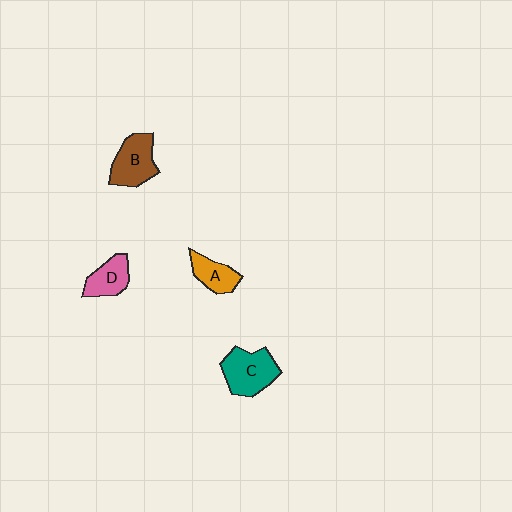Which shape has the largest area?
Shape C (teal).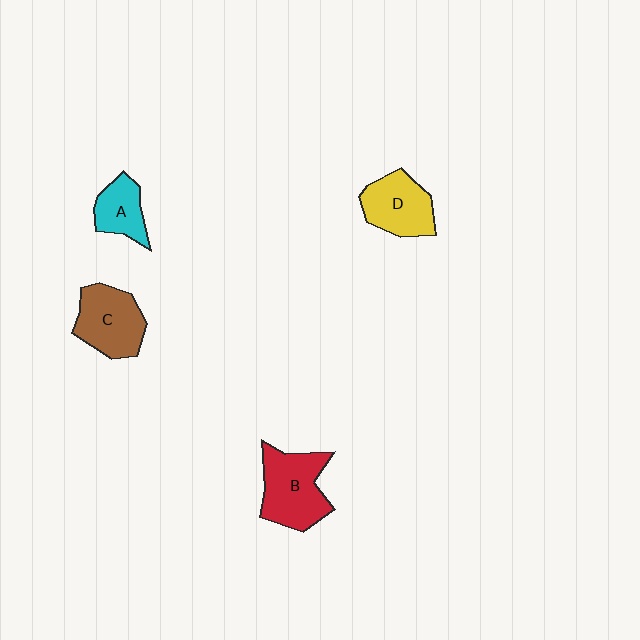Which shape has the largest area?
Shape B (red).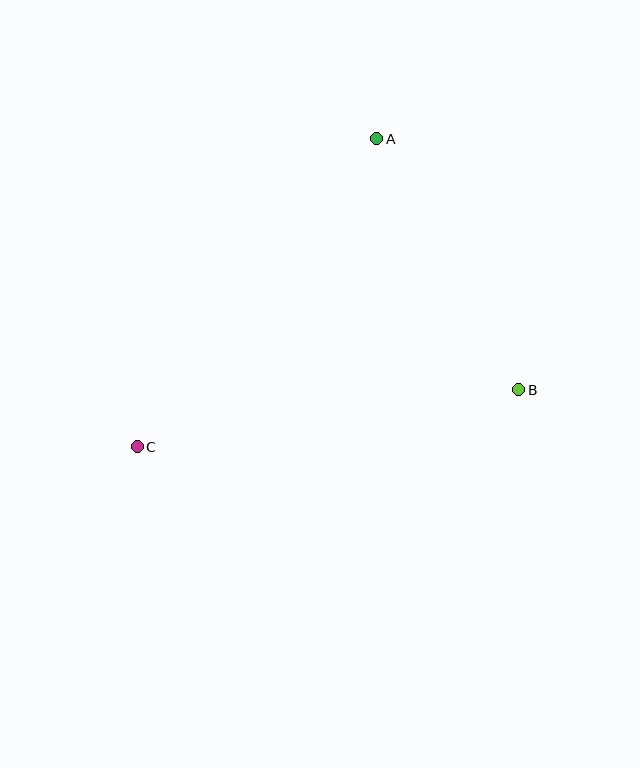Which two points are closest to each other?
Points A and B are closest to each other.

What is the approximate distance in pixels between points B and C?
The distance between B and C is approximately 386 pixels.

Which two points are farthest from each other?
Points A and C are farthest from each other.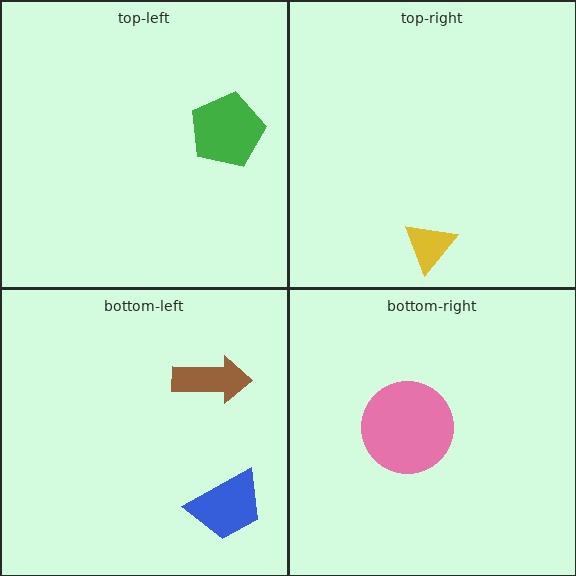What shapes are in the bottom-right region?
The pink circle.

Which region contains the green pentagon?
The top-left region.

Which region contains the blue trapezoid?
The bottom-left region.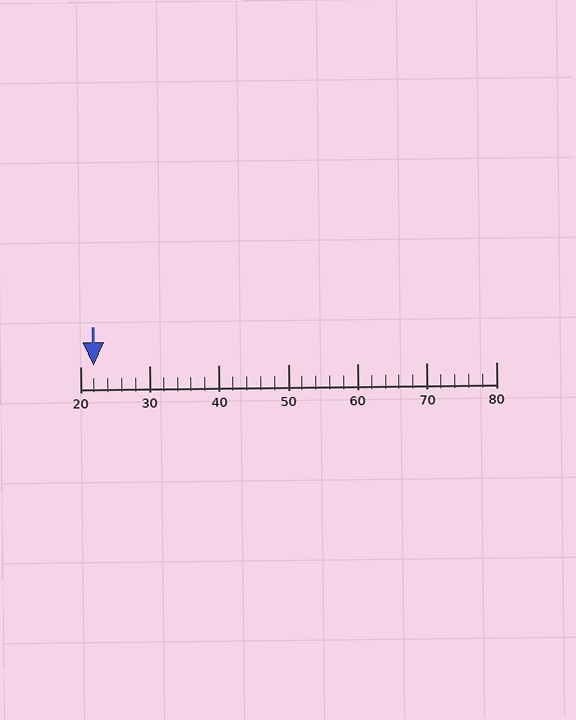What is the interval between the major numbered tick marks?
The major tick marks are spaced 10 units apart.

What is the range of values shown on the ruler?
The ruler shows values from 20 to 80.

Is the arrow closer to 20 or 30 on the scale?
The arrow is closer to 20.